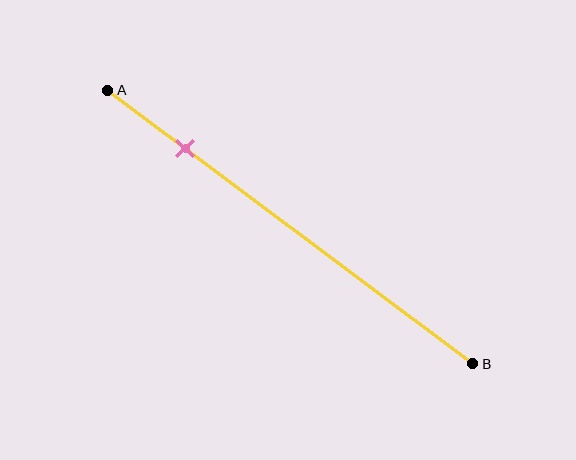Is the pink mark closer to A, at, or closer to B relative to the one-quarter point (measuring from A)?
The pink mark is closer to point A than the one-quarter point of segment AB.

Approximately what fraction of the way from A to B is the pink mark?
The pink mark is approximately 20% of the way from A to B.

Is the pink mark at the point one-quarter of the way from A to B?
No, the mark is at about 20% from A, not at the 25% one-quarter point.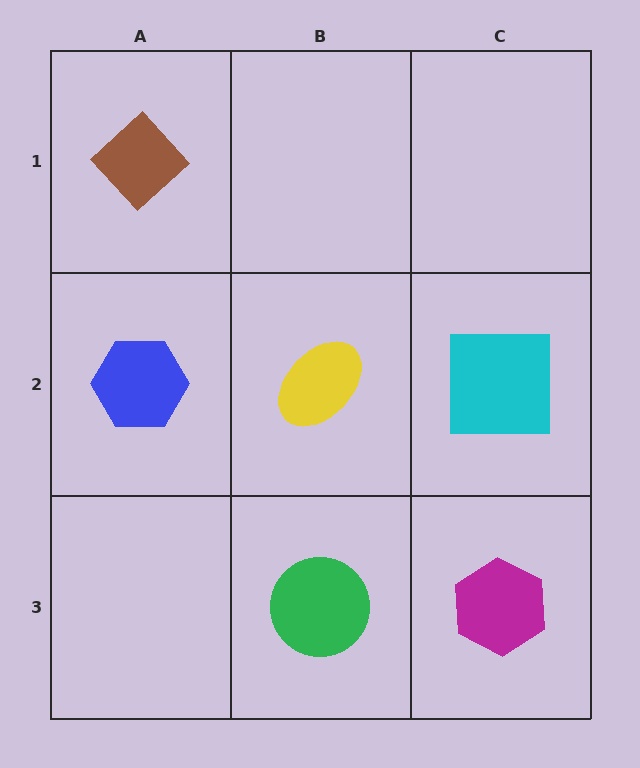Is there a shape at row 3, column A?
No, that cell is empty.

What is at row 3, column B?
A green circle.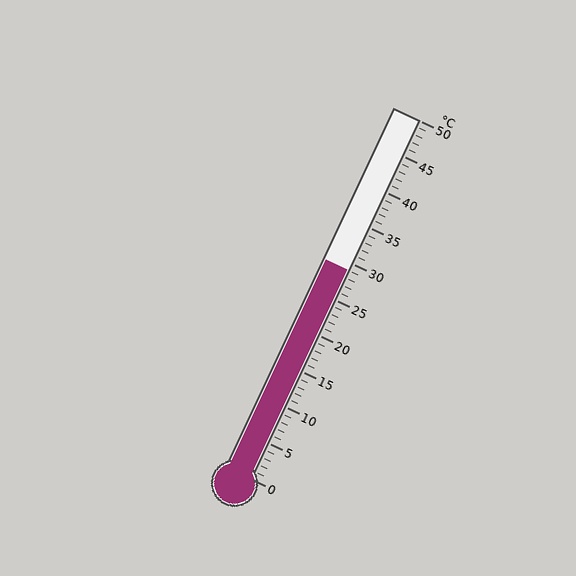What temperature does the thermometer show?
The thermometer shows approximately 29°C.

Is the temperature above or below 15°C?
The temperature is above 15°C.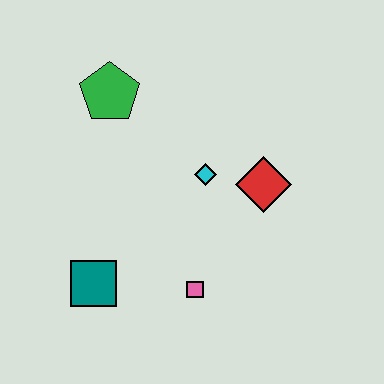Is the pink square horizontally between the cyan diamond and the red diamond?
No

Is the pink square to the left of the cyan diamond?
Yes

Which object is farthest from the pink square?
The green pentagon is farthest from the pink square.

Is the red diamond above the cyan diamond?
No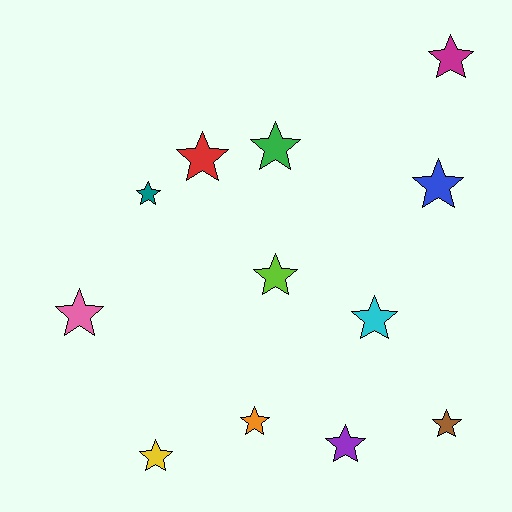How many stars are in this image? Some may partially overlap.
There are 12 stars.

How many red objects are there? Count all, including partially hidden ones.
There is 1 red object.